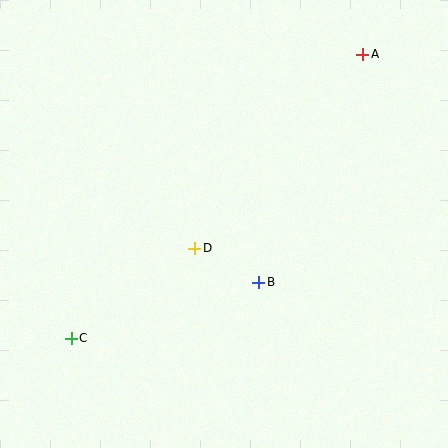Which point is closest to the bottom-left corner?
Point C is closest to the bottom-left corner.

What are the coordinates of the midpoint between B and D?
The midpoint between B and D is at (227, 265).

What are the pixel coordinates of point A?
Point A is at (363, 54).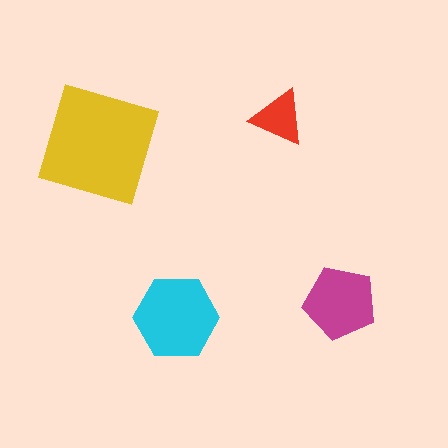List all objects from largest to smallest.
The yellow square, the cyan hexagon, the magenta pentagon, the red triangle.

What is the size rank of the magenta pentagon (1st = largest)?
3rd.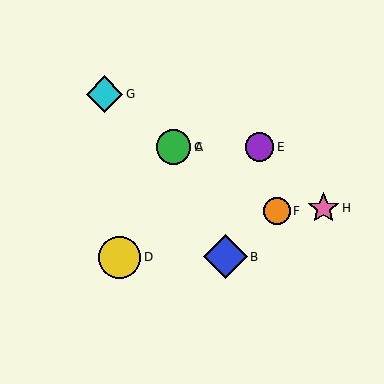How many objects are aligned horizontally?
3 objects (A, C, E) are aligned horizontally.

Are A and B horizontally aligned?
No, A is at y≈147 and B is at y≈257.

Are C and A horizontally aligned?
Yes, both are at y≈147.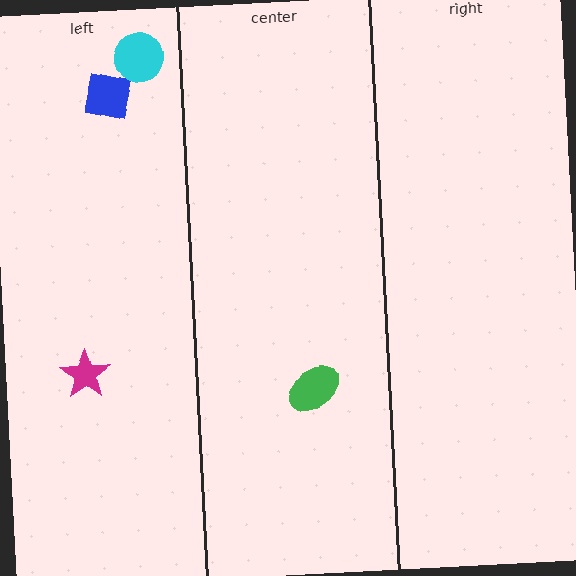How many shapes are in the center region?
1.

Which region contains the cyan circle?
The left region.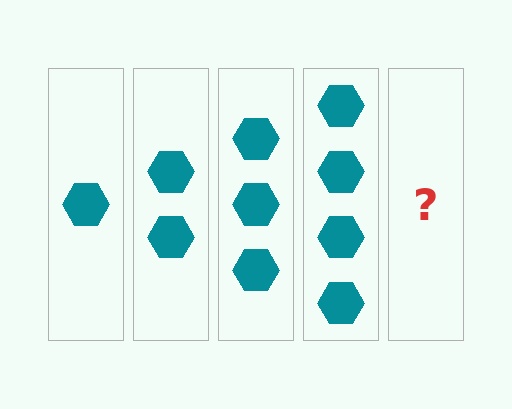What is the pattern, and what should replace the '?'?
The pattern is that each step adds one more hexagon. The '?' should be 5 hexagons.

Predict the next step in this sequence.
The next step is 5 hexagons.